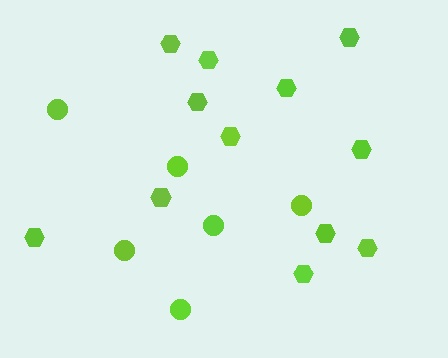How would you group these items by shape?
There are 2 groups: one group of circles (6) and one group of hexagons (12).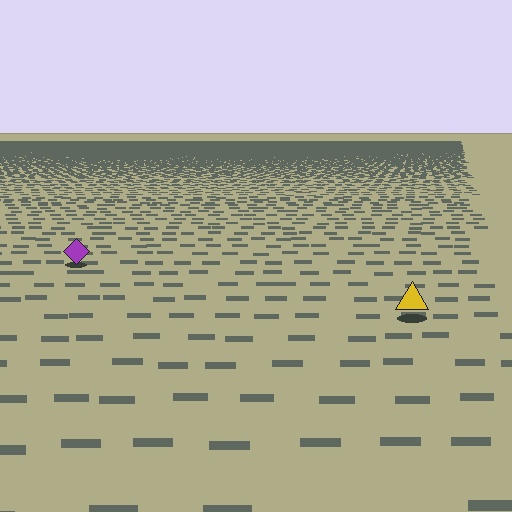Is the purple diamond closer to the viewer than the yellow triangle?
No. The yellow triangle is closer — you can tell from the texture gradient: the ground texture is coarser near it.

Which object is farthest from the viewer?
The purple diamond is farthest from the viewer. It appears smaller and the ground texture around it is denser.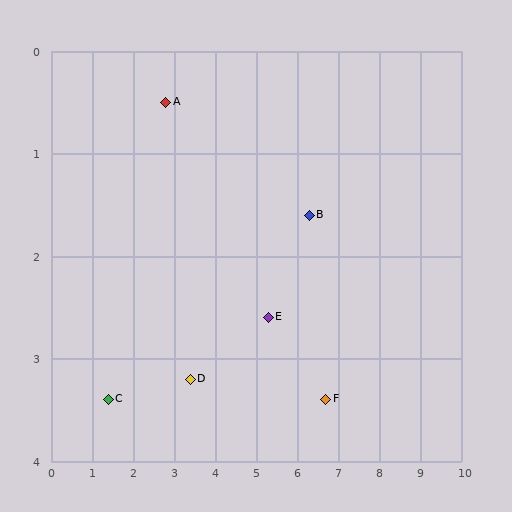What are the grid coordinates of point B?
Point B is at approximately (6.3, 1.6).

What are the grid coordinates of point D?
Point D is at approximately (3.4, 3.2).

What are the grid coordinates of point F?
Point F is at approximately (6.7, 3.4).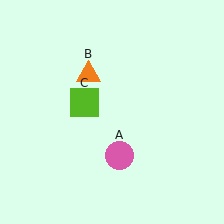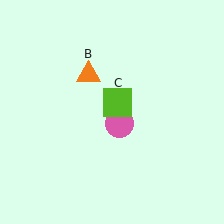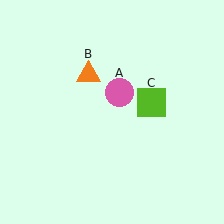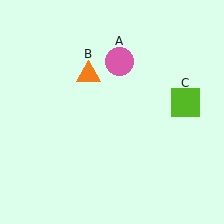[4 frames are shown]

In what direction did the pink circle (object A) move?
The pink circle (object A) moved up.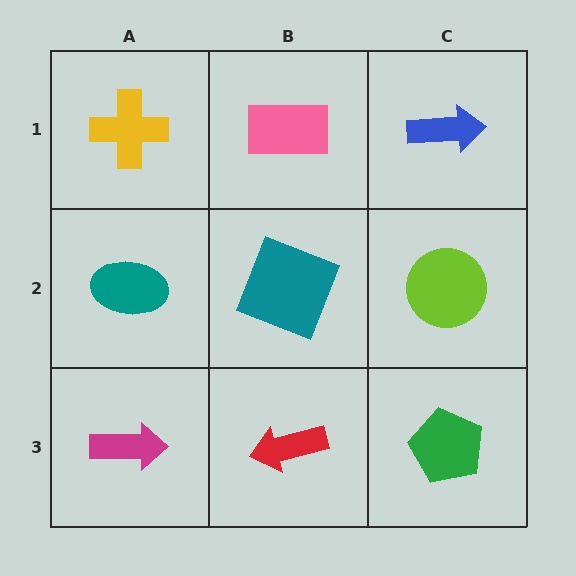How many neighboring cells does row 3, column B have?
3.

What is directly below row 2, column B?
A red arrow.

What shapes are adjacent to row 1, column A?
A teal ellipse (row 2, column A), a pink rectangle (row 1, column B).